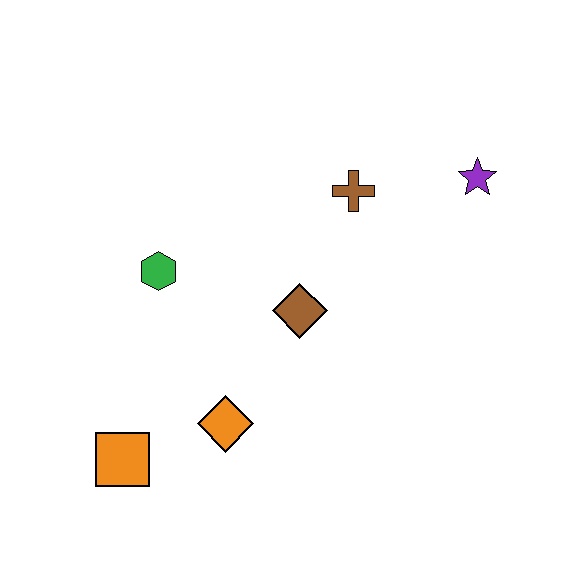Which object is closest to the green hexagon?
The brown diamond is closest to the green hexagon.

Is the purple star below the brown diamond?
No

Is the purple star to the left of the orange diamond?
No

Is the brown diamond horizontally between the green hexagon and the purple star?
Yes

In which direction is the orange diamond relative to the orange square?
The orange diamond is to the right of the orange square.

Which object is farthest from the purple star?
The orange square is farthest from the purple star.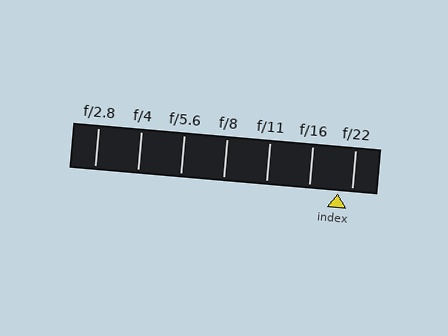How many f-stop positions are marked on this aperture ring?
There are 7 f-stop positions marked.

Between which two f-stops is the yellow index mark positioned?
The index mark is between f/16 and f/22.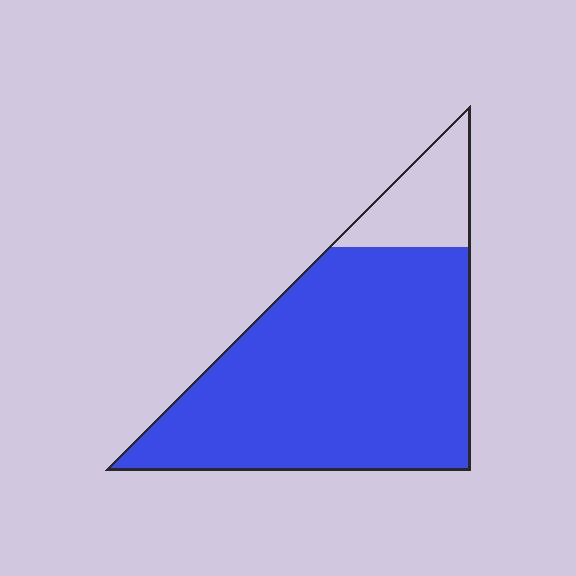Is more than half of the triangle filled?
Yes.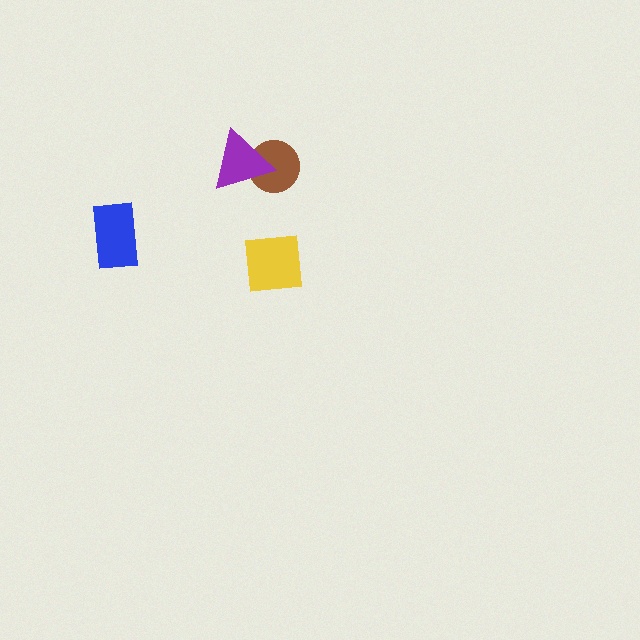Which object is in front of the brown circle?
The purple triangle is in front of the brown circle.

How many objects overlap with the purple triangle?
1 object overlaps with the purple triangle.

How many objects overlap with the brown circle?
1 object overlaps with the brown circle.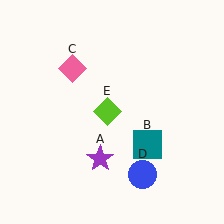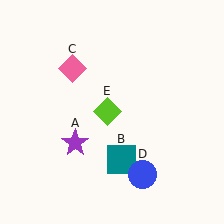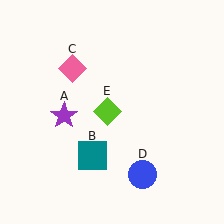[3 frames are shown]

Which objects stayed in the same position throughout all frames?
Pink diamond (object C) and blue circle (object D) and lime diamond (object E) remained stationary.